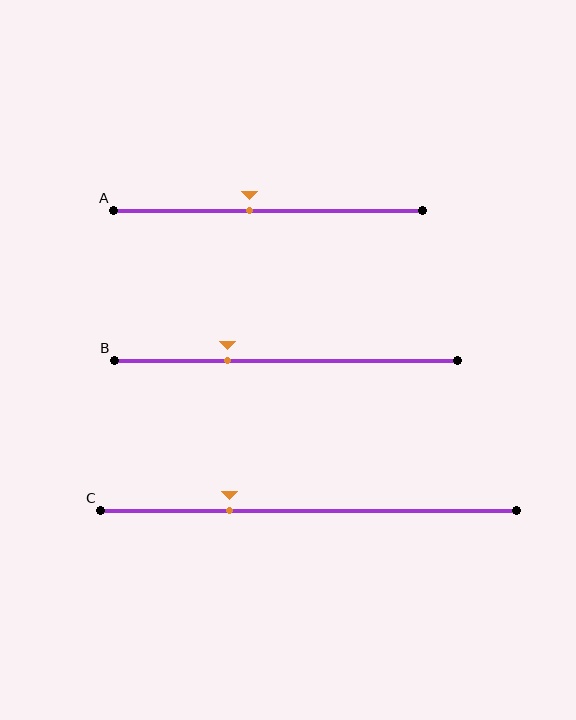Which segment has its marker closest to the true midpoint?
Segment A has its marker closest to the true midpoint.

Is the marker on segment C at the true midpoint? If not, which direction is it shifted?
No, the marker on segment C is shifted to the left by about 19% of the segment length.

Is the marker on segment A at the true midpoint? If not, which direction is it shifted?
No, the marker on segment A is shifted to the left by about 6% of the segment length.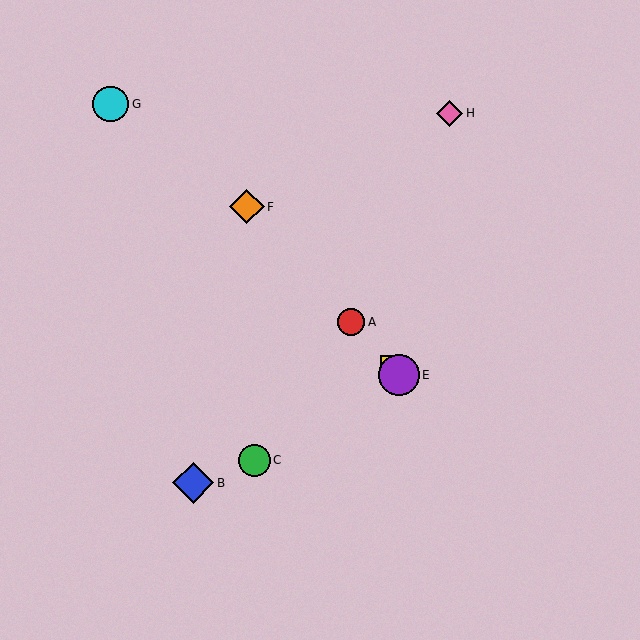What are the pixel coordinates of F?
Object F is at (247, 207).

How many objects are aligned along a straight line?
4 objects (A, D, E, F) are aligned along a straight line.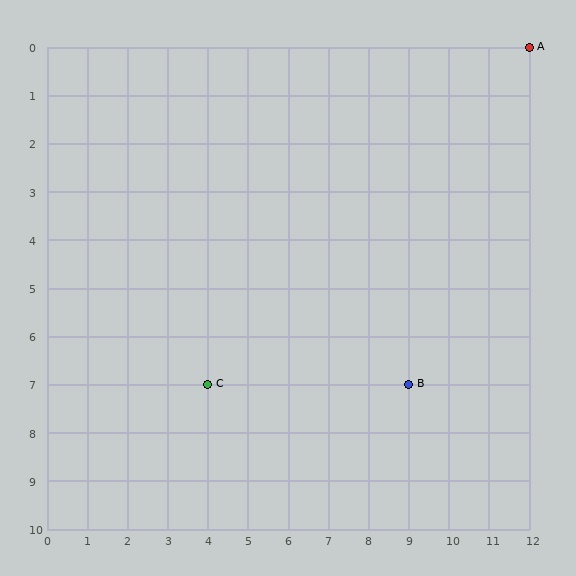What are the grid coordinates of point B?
Point B is at grid coordinates (9, 7).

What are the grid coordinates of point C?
Point C is at grid coordinates (4, 7).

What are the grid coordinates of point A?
Point A is at grid coordinates (12, 0).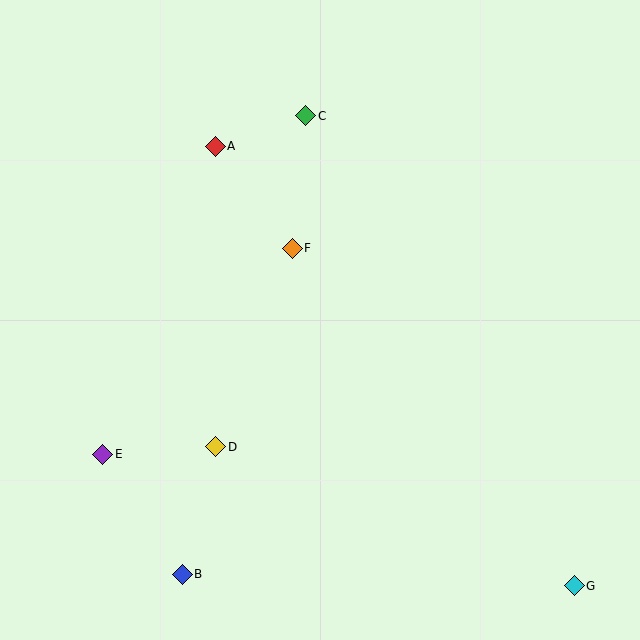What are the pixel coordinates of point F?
Point F is at (292, 249).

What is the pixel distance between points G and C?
The distance between G and C is 542 pixels.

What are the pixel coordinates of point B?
Point B is at (182, 574).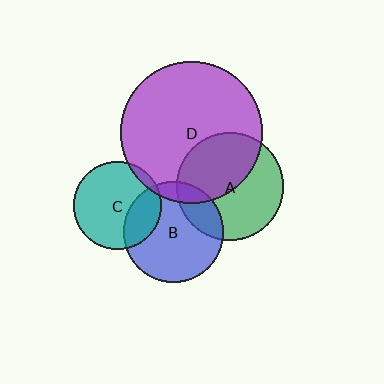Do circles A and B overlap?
Yes.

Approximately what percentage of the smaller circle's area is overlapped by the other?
Approximately 20%.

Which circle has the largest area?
Circle D (purple).